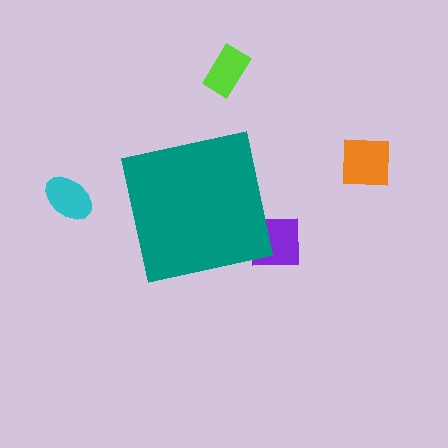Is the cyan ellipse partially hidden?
No, the cyan ellipse is fully visible.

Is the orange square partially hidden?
No, the orange square is fully visible.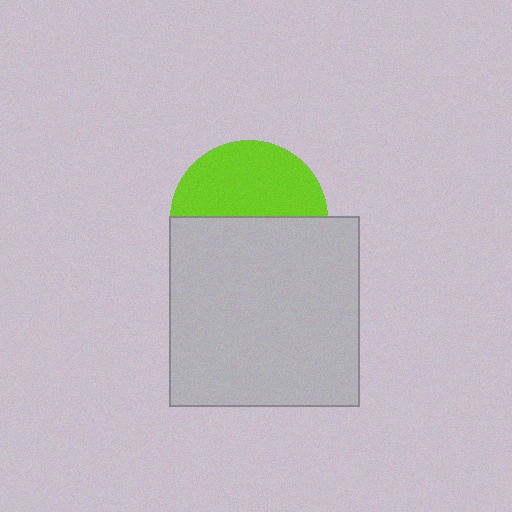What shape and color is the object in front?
The object in front is a light gray square.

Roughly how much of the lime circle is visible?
About half of it is visible (roughly 47%).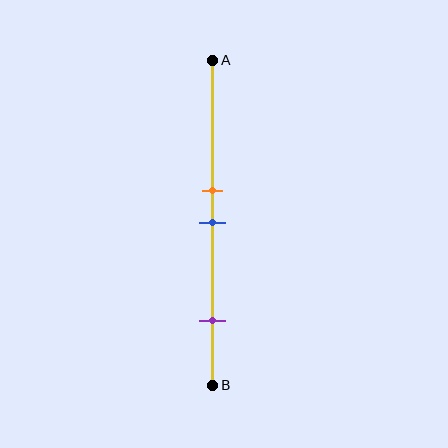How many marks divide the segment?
There are 3 marks dividing the segment.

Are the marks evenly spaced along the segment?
No, the marks are not evenly spaced.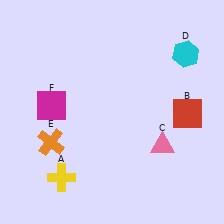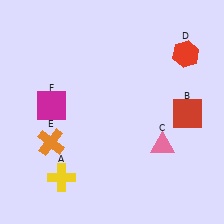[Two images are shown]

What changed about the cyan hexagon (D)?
In Image 1, D is cyan. In Image 2, it changed to red.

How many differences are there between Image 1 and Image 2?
There is 1 difference between the two images.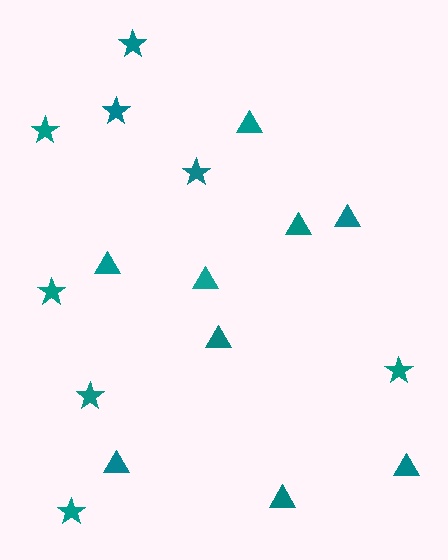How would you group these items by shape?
There are 2 groups: one group of stars (8) and one group of triangles (9).